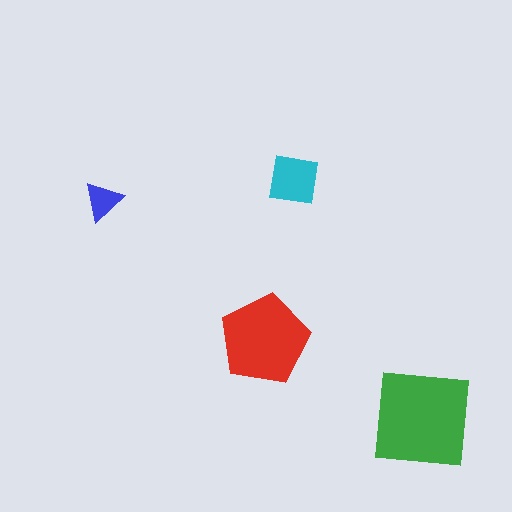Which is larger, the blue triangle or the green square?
The green square.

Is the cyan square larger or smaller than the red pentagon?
Smaller.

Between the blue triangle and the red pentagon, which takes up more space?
The red pentagon.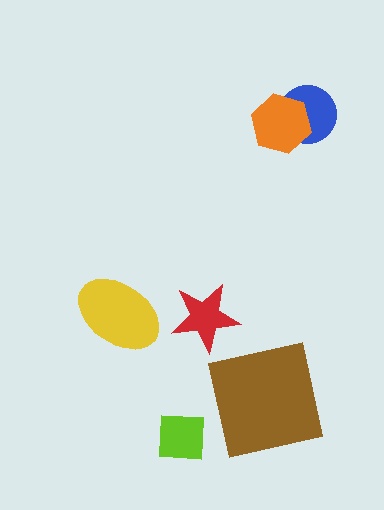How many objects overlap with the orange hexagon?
1 object overlaps with the orange hexagon.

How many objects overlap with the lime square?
0 objects overlap with the lime square.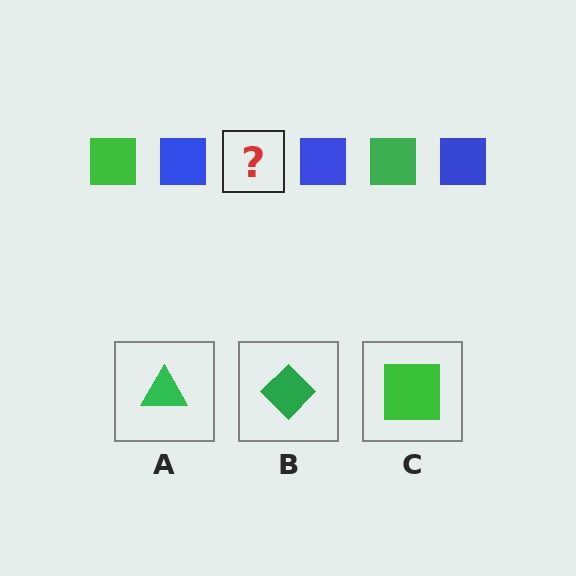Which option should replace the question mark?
Option C.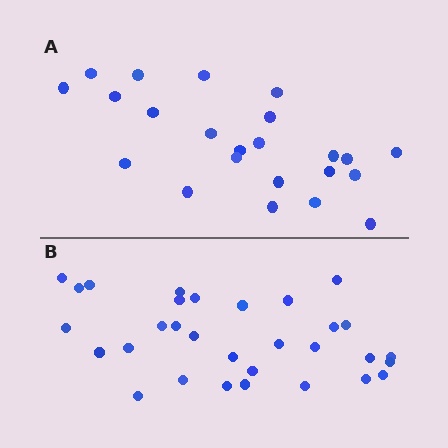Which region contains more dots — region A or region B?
Region B (the bottom region) has more dots.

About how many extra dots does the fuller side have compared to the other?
Region B has roughly 8 or so more dots than region A.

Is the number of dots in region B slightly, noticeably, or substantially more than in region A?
Region B has noticeably more, but not dramatically so. The ratio is roughly 1.3 to 1.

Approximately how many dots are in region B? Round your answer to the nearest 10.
About 30 dots. (The exact count is 31, which rounds to 30.)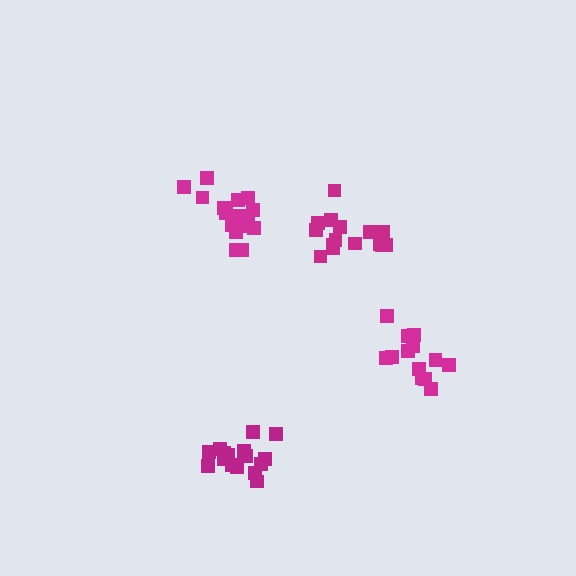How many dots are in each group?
Group 1: 13 dots, Group 2: 17 dots, Group 3: 16 dots, Group 4: 15 dots (61 total).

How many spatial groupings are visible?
There are 4 spatial groupings.